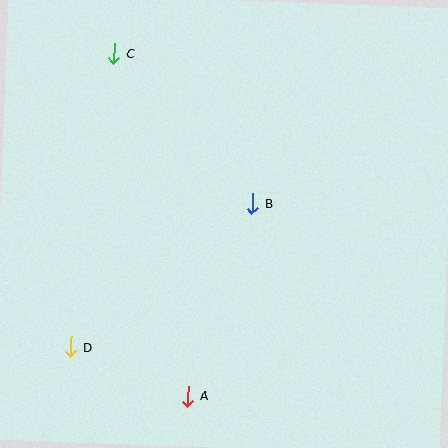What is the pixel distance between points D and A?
The distance between D and A is 127 pixels.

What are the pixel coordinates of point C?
Point C is at (114, 54).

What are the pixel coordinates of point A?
Point A is at (188, 396).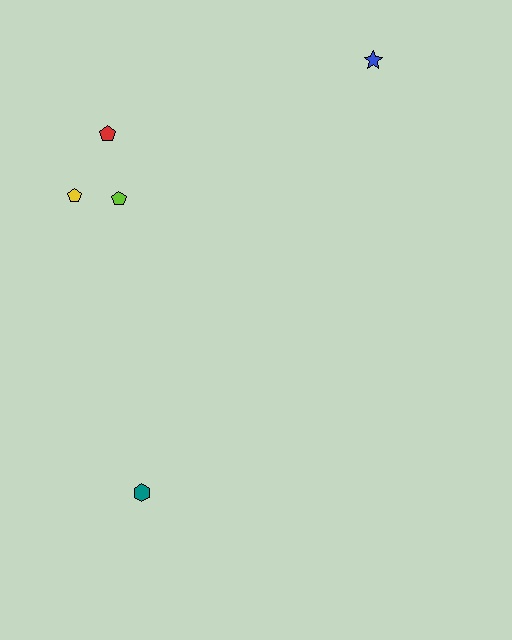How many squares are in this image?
There are no squares.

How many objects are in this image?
There are 5 objects.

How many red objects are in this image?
There is 1 red object.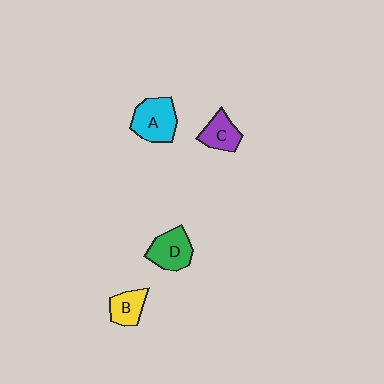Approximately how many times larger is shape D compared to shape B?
Approximately 1.4 times.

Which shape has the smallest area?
Shape B (yellow).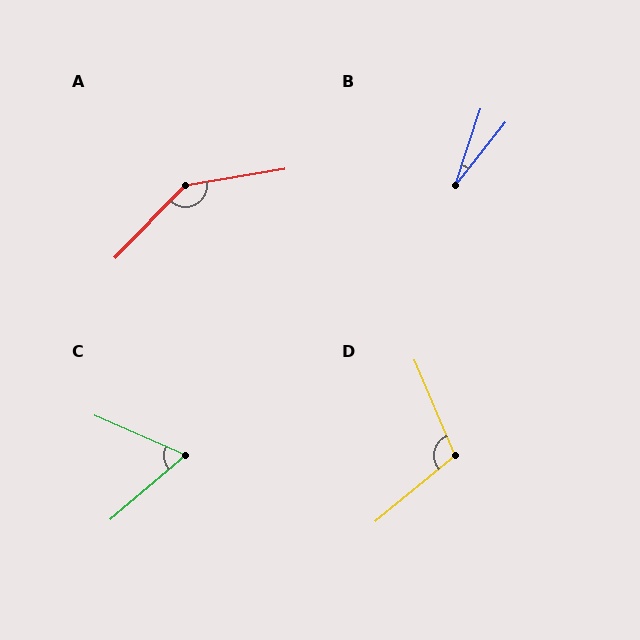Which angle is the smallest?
B, at approximately 20 degrees.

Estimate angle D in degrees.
Approximately 107 degrees.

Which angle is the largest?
A, at approximately 144 degrees.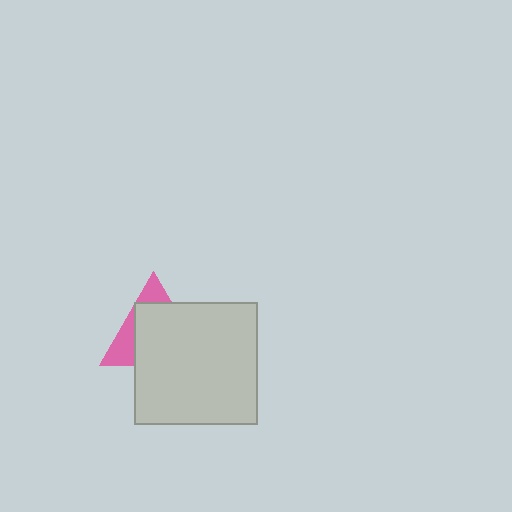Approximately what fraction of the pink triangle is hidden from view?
Roughly 70% of the pink triangle is hidden behind the light gray square.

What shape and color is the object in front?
The object in front is a light gray square.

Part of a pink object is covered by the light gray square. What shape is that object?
It is a triangle.